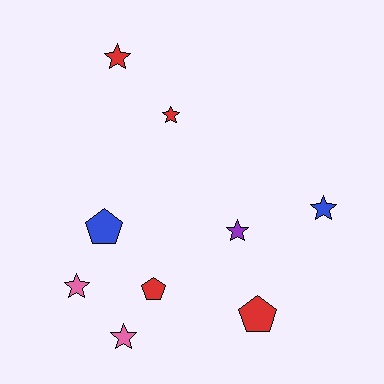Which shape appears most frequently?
Star, with 6 objects.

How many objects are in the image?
There are 9 objects.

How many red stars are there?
There are 2 red stars.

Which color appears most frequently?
Red, with 4 objects.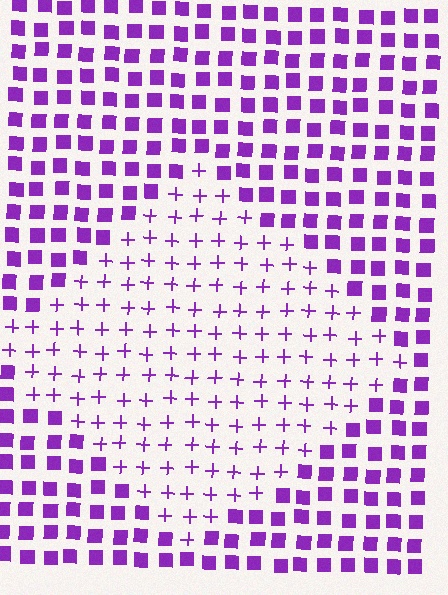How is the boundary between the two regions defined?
The boundary is defined by a change in element shape: plus signs inside vs. squares outside. All elements share the same color and spacing.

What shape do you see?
I see a diamond.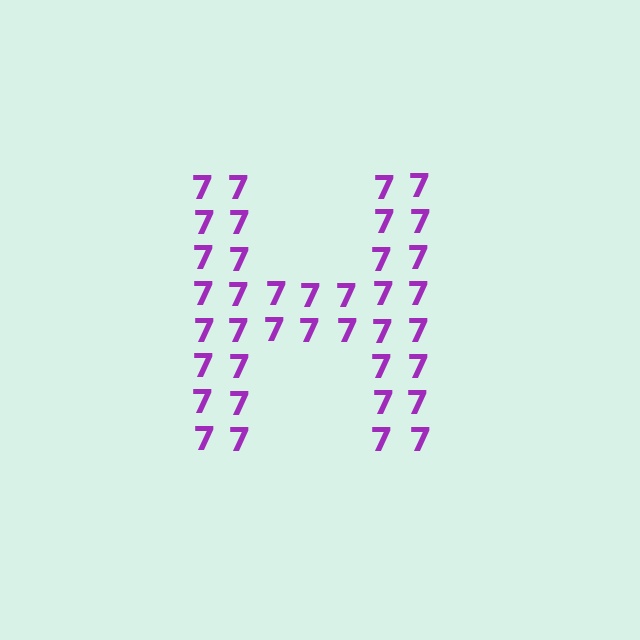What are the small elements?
The small elements are digit 7's.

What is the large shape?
The large shape is the letter H.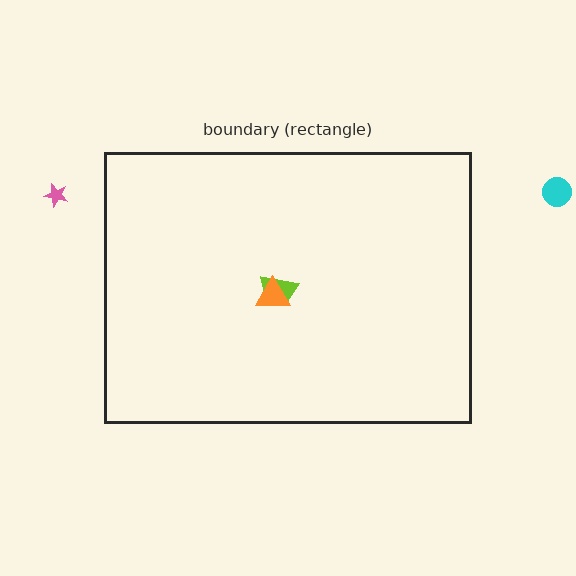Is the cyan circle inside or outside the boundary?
Outside.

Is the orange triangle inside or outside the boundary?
Inside.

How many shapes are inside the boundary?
2 inside, 2 outside.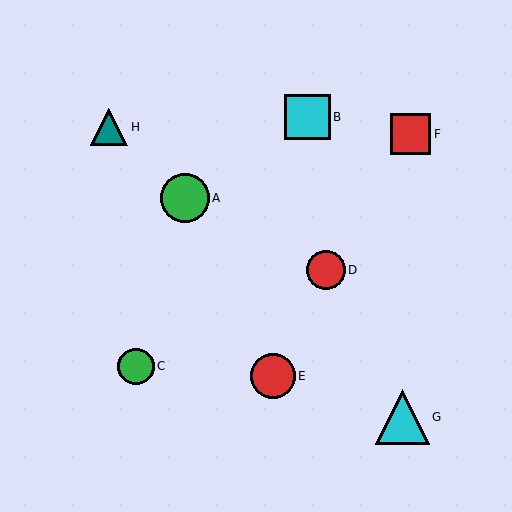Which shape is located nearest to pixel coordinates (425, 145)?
The red square (labeled F) at (411, 134) is nearest to that location.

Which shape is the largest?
The cyan triangle (labeled G) is the largest.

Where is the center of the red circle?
The center of the red circle is at (326, 270).